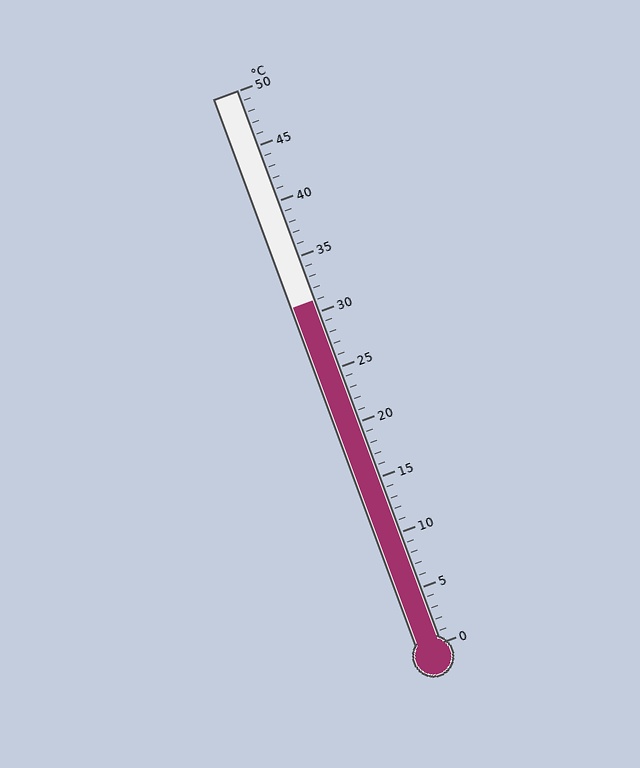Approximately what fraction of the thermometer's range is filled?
The thermometer is filled to approximately 60% of its range.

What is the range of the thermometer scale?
The thermometer scale ranges from 0°C to 50°C.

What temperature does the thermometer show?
The thermometer shows approximately 31°C.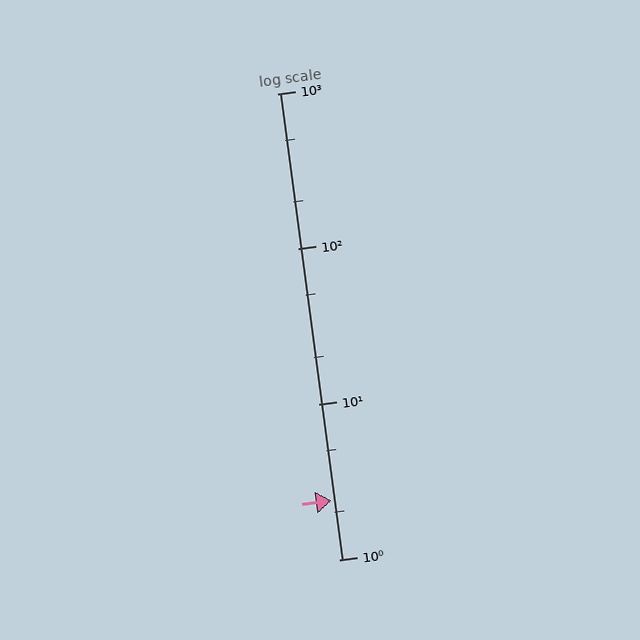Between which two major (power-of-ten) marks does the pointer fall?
The pointer is between 1 and 10.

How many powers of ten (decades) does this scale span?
The scale spans 3 decades, from 1 to 1000.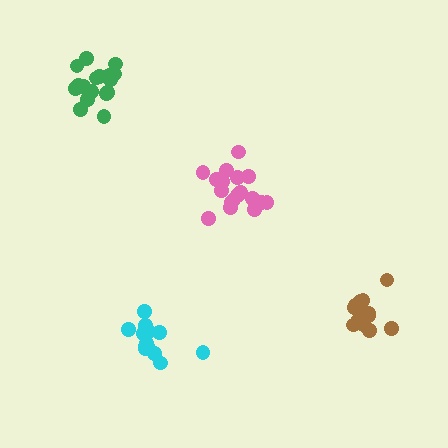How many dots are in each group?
Group 1: 18 dots, Group 2: 13 dots, Group 3: 15 dots, Group 4: 17 dots (63 total).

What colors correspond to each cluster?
The clusters are colored: pink, cyan, brown, green.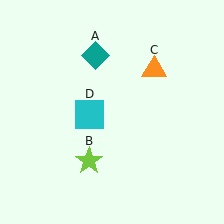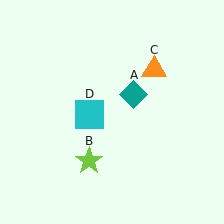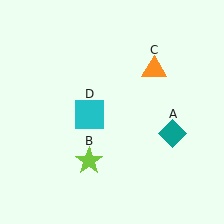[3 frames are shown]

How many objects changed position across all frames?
1 object changed position: teal diamond (object A).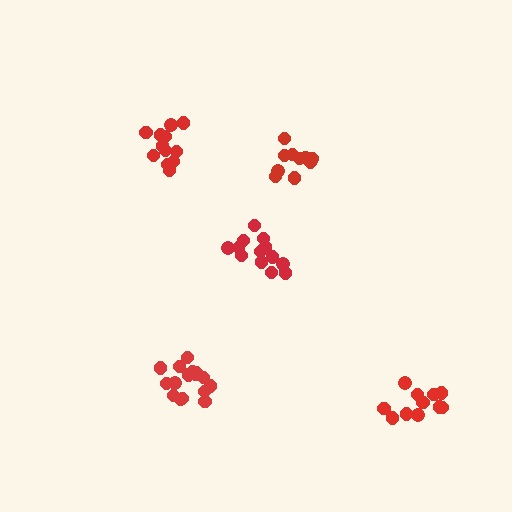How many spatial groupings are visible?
There are 5 spatial groupings.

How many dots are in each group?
Group 1: 11 dots, Group 2: 12 dots, Group 3: 11 dots, Group 4: 13 dots, Group 5: 16 dots (63 total).